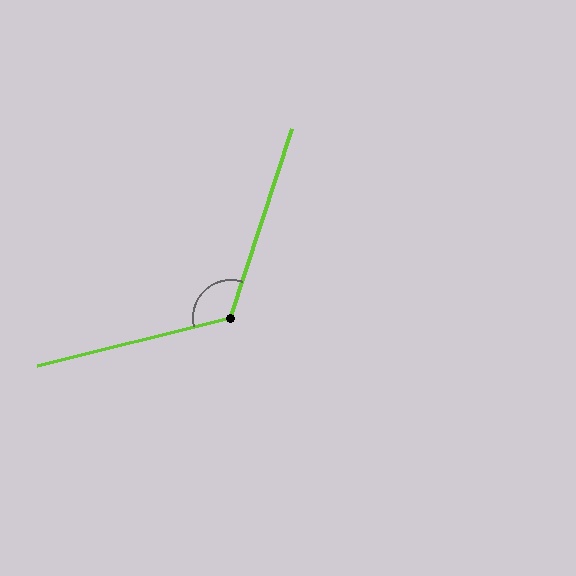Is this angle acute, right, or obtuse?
It is obtuse.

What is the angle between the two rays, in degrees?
Approximately 122 degrees.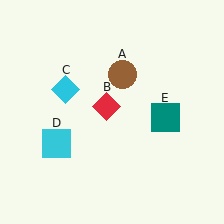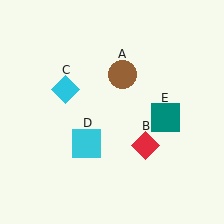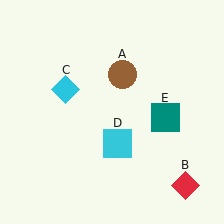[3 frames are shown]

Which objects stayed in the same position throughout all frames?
Brown circle (object A) and cyan diamond (object C) and teal square (object E) remained stationary.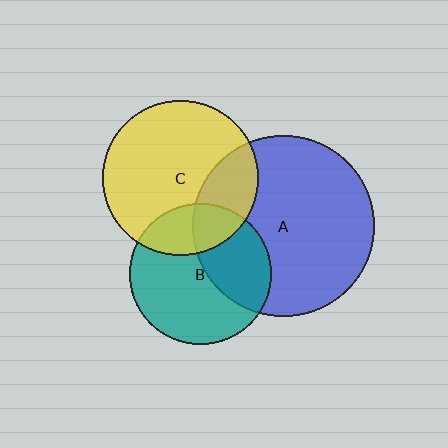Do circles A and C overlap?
Yes.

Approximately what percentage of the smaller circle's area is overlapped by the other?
Approximately 25%.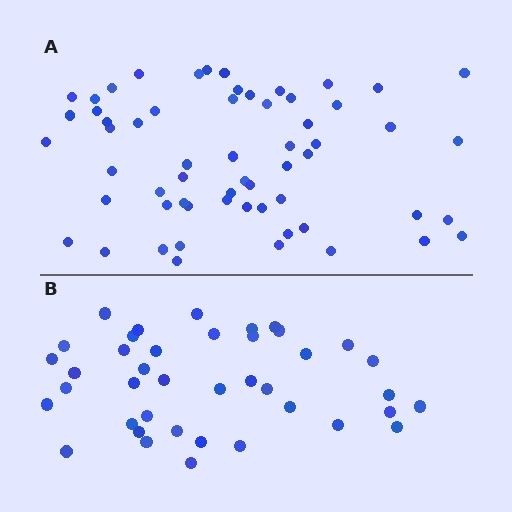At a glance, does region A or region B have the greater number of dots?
Region A (the top region) has more dots.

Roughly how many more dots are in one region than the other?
Region A has approximately 20 more dots than region B.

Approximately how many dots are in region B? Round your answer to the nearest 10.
About 40 dots.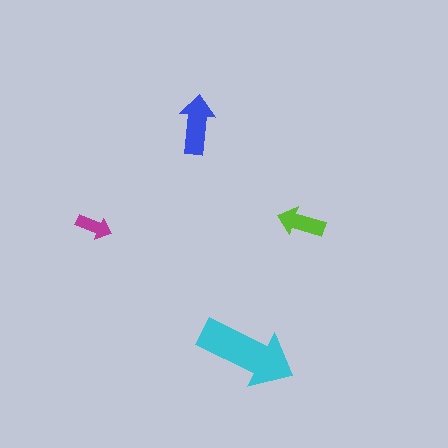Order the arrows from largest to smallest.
the cyan one, the blue one, the lime one, the magenta one.